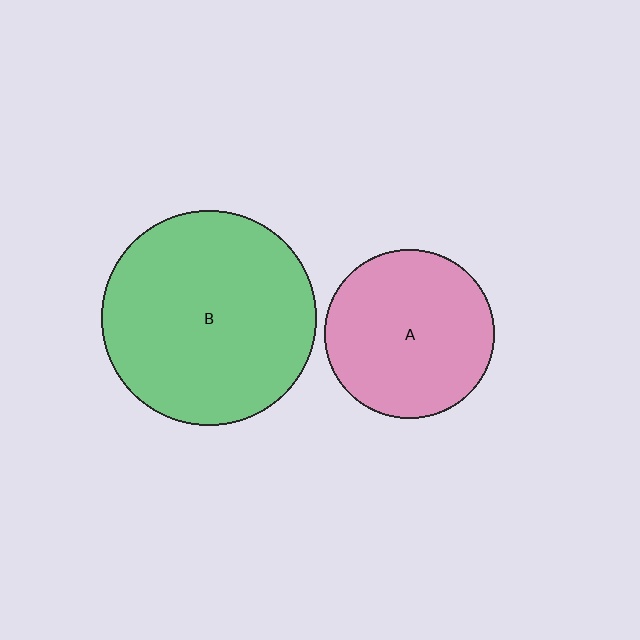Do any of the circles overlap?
No, none of the circles overlap.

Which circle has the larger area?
Circle B (green).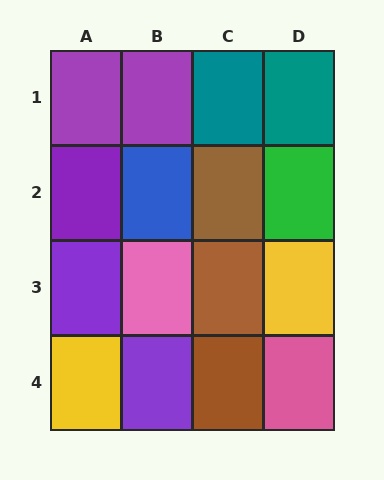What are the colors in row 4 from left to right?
Yellow, purple, brown, pink.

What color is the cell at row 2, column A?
Purple.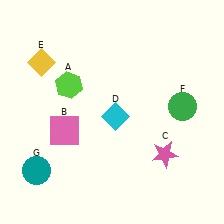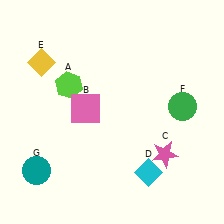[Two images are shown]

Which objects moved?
The objects that moved are: the pink square (B), the cyan diamond (D).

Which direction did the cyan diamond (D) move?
The cyan diamond (D) moved down.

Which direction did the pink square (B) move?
The pink square (B) moved up.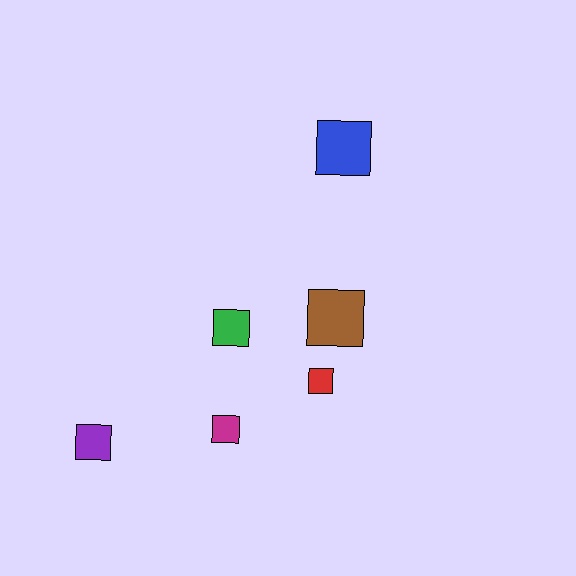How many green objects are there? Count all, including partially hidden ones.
There is 1 green object.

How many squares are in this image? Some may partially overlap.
There are 6 squares.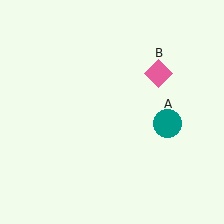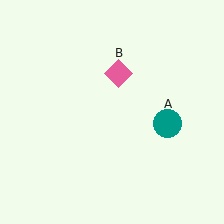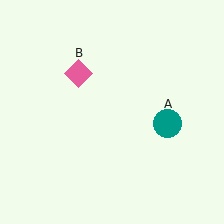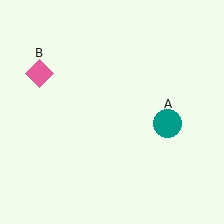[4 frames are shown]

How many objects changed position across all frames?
1 object changed position: pink diamond (object B).